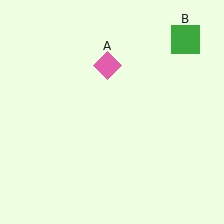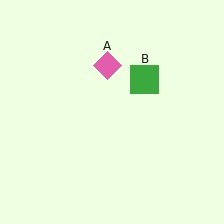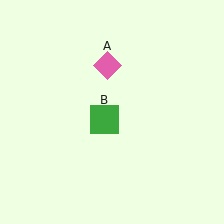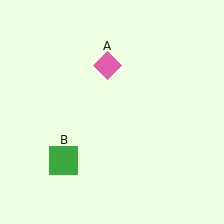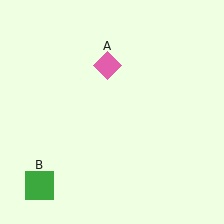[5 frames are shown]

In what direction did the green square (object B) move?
The green square (object B) moved down and to the left.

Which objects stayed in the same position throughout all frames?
Pink diamond (object A) remained stationary.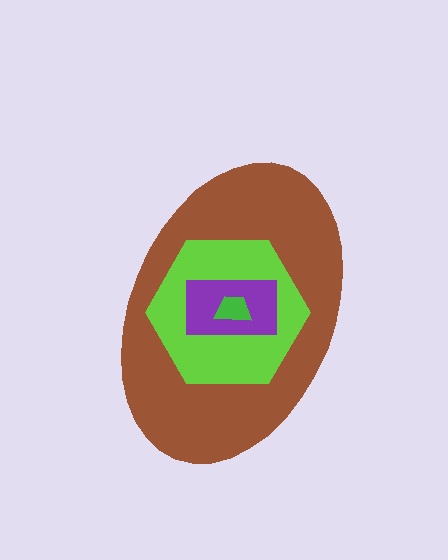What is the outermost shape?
The brown ellipse.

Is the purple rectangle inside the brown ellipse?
Yes.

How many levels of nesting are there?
4.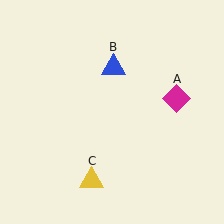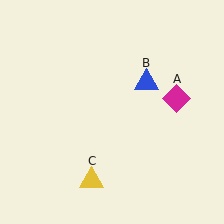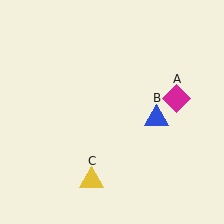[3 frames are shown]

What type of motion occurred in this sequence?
The blue triangle (object B) rotated clockwise around the center of the scene.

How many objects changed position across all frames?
1 object changed position: blue triangle (object B).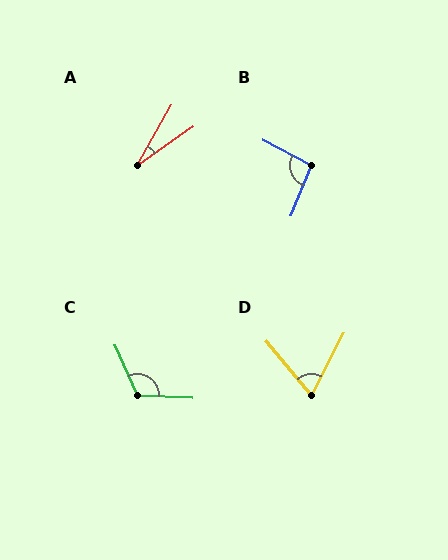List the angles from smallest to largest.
A (25°), D (67°), B (96°), C (117°).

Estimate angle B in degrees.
Approximately 96 degrees.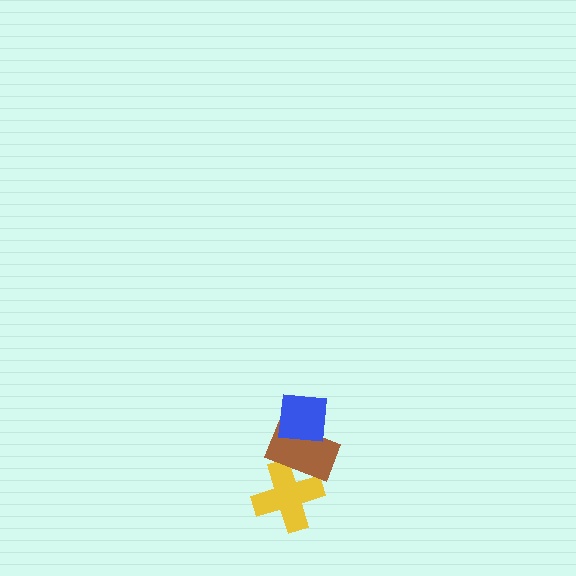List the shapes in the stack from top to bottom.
From top to bottom: the blue square, the brown rectangle, the yellow cross.